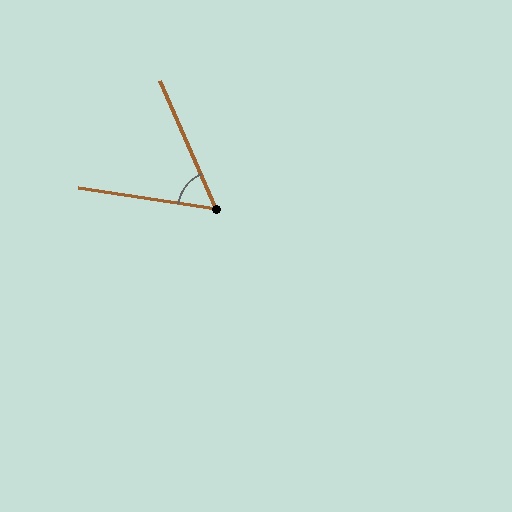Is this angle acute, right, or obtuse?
It is acute.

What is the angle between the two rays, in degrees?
Approximately 58 degrees.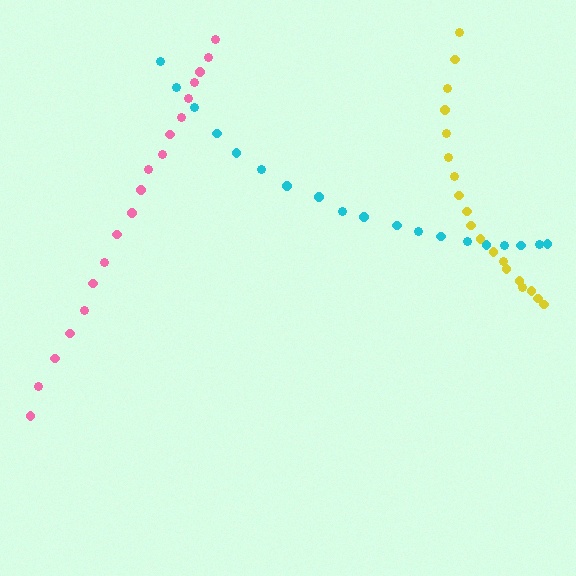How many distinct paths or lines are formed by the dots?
There are 3 distinct paths.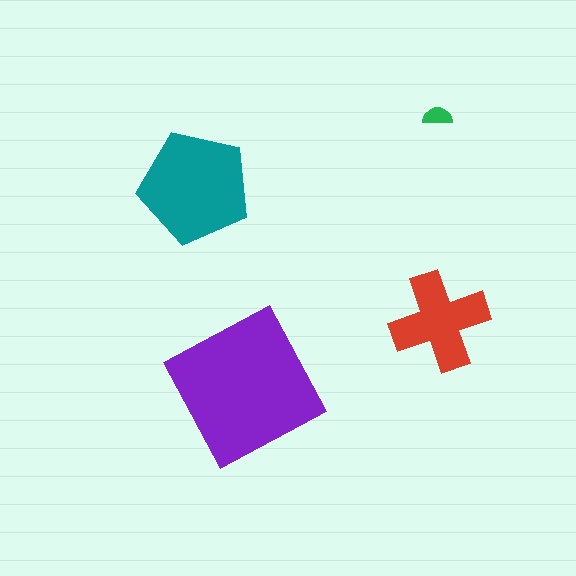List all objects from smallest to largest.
The green semicircle, the red cross, the teal pentagon, the purple square.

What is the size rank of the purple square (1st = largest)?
1st.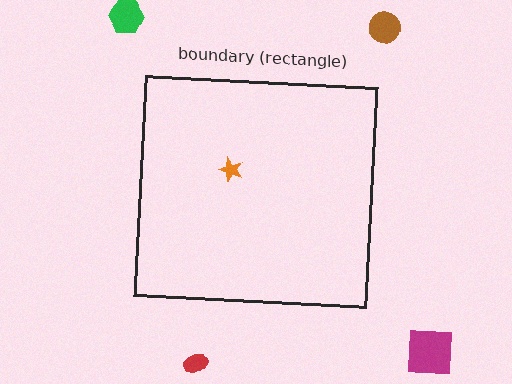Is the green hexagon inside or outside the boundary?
Outside.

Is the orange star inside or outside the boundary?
Inside.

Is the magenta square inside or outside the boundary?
Outside.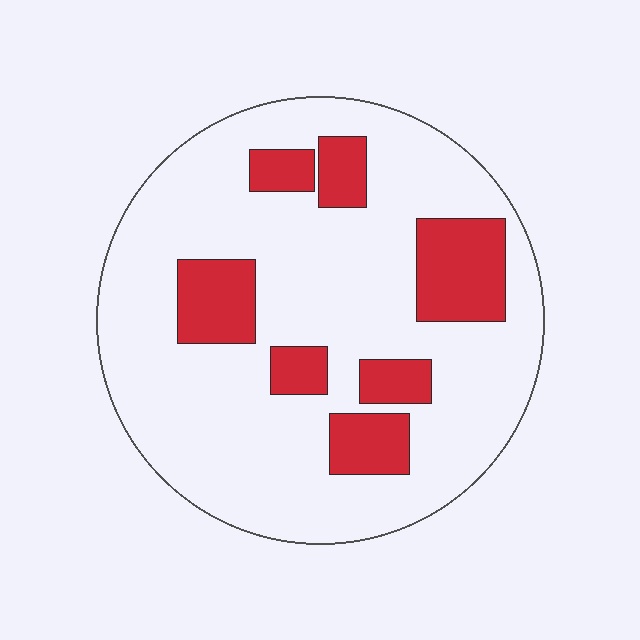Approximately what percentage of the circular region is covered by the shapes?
Approximately 20%.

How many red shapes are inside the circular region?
7.